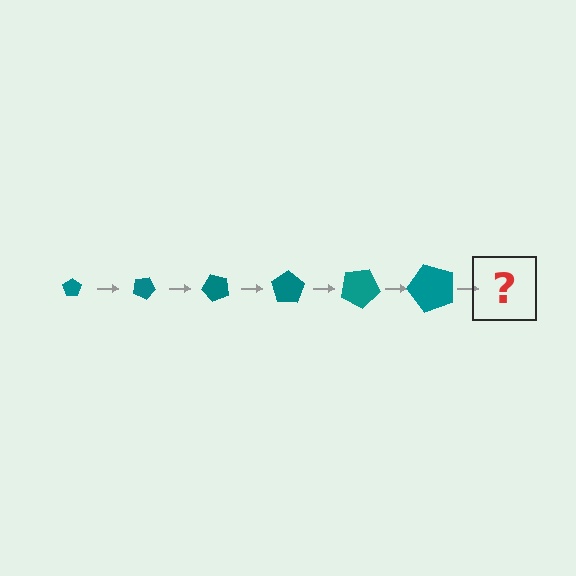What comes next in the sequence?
The next element should be a pentagon, larger than the previous one and rotated 150 degrees from the start.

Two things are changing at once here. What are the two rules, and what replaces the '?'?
The two rules are that the pentagon grows larger each step and it rotates 25 degrees each step. The '?' should be a pentagon, larger than the previous one and rotated 150 degrees from the start.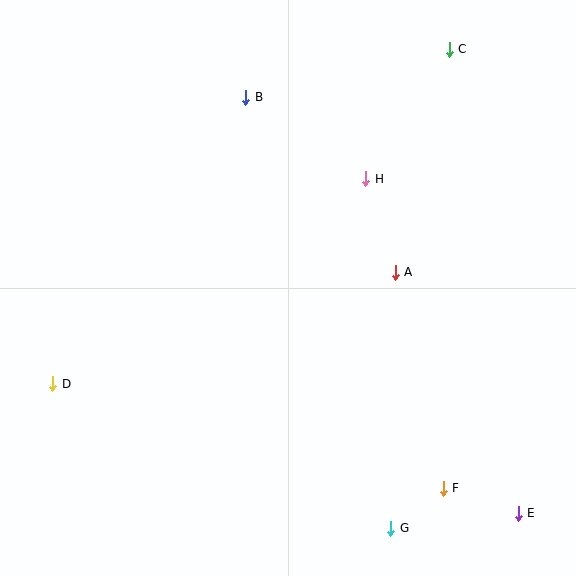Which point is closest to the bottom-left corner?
Point D is closest to the bottom-left corner.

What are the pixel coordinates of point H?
Point H is at (366, 179).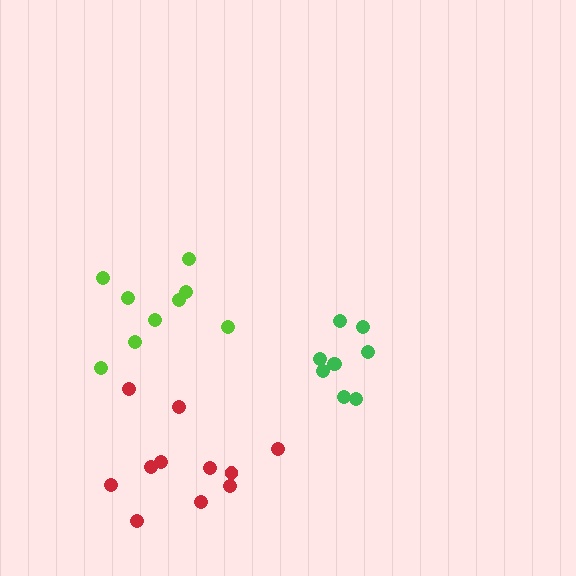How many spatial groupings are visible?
There are 3 spatial groupings.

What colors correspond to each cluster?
The clusters are colored: red, green, lime.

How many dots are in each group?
Group 1: 11 dots, Group 2: 9 dots, Group 3: 9 dots (29 total).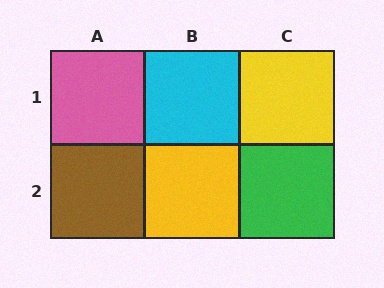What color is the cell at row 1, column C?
Yellow.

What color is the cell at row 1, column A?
Pink.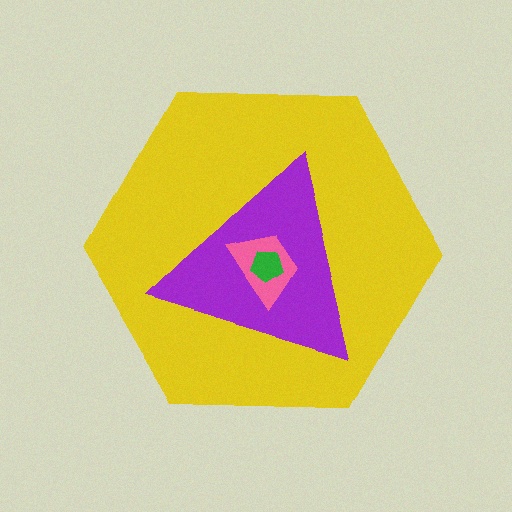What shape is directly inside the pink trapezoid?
The green pentagon.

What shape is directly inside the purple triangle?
The pink trapezoid.